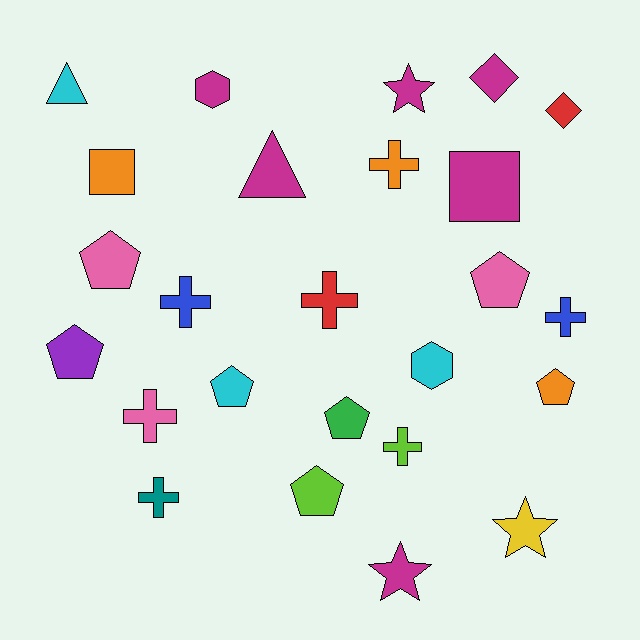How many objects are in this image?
There are 25 objects.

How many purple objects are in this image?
There is 1 purple object.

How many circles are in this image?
There are no circles.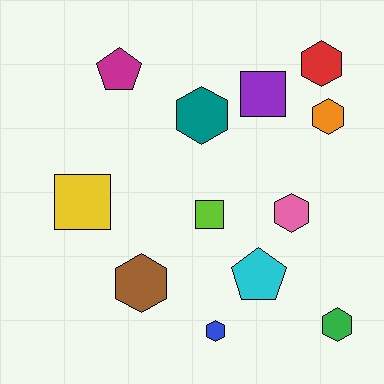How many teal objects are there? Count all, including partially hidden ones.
There is 1 teal object.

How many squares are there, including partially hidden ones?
There are 3 squares.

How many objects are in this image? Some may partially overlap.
There are 12 objects.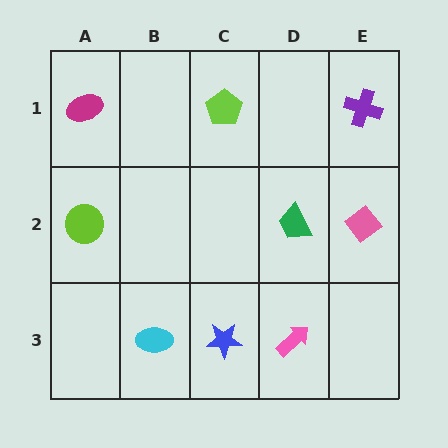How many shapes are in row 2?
3 shapes.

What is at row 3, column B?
A cyan ellipse.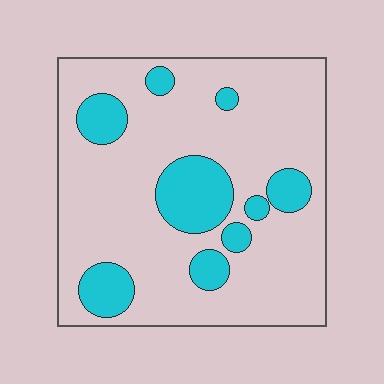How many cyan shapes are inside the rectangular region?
9.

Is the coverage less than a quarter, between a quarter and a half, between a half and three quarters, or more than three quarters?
Less than a quarter.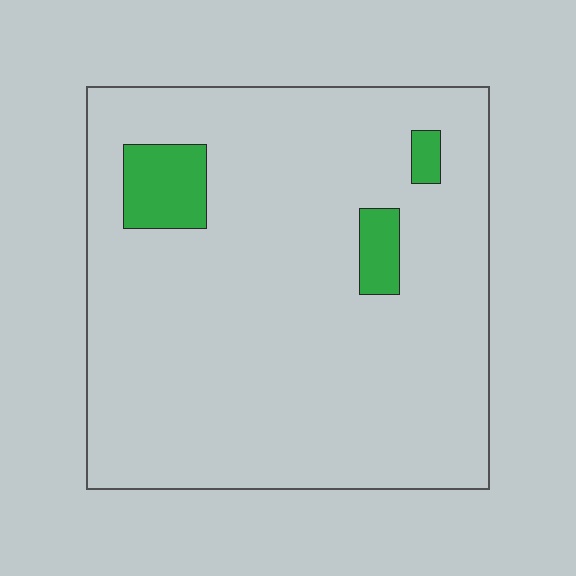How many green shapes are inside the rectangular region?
3.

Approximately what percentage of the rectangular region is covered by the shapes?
Approximately 10%.